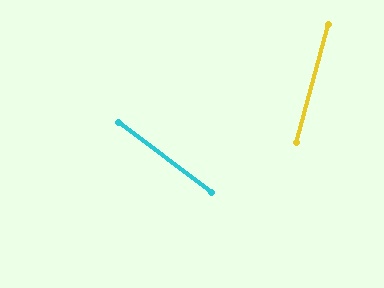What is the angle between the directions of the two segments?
Approximately 68 degrees.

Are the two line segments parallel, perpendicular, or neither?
Neither parallel nor perpendicular — they differ by about 68°.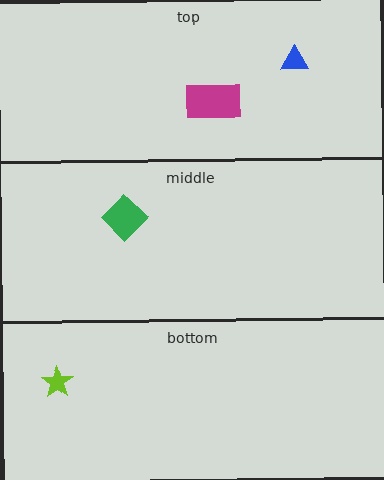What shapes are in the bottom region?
The lime star.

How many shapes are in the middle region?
1.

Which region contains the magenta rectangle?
The top region.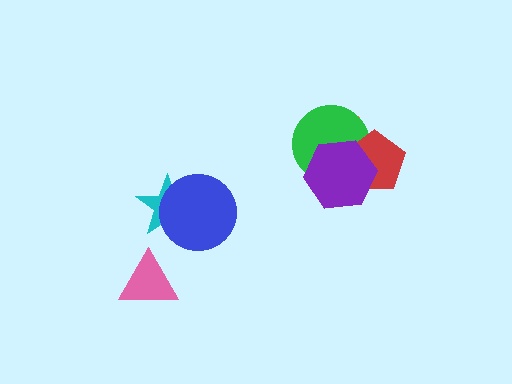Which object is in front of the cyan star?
The blue circle is in front of the cyan star.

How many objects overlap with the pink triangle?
0 objects overlap with the pink triangle.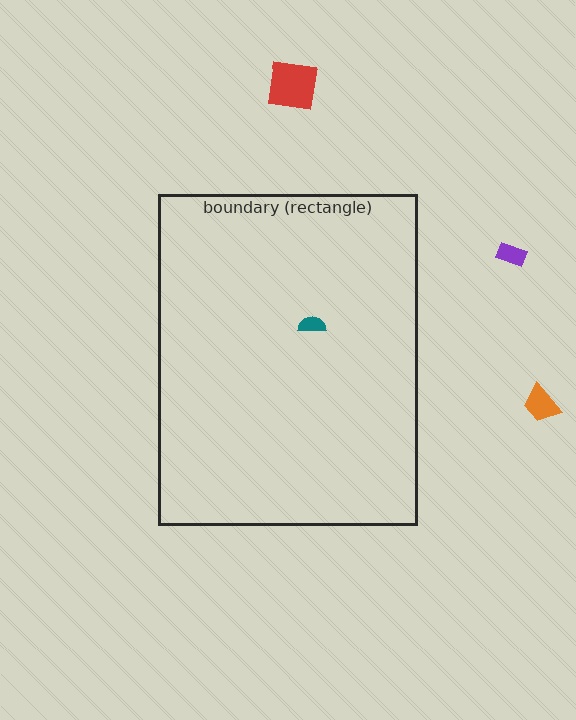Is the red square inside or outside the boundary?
Outside.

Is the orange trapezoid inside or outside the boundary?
Outside.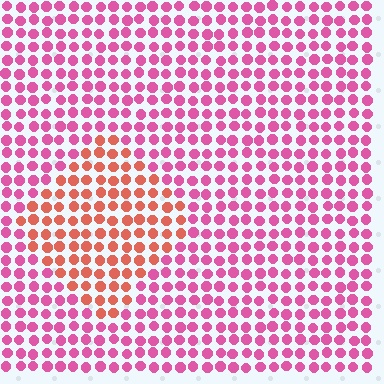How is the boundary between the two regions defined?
The boundary is defined purely by a slight shift in hue (about 42 degrees). Spacing, size, and orientation are identical on both sides.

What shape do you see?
I see a diamond.